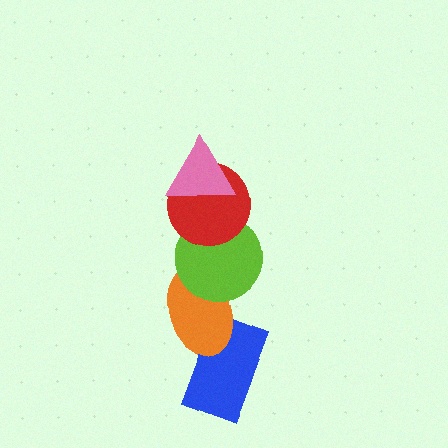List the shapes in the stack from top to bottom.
From top to bottom: the pink triangle, the red circle, the lime circle, the orange ellipse, the blue rectangle.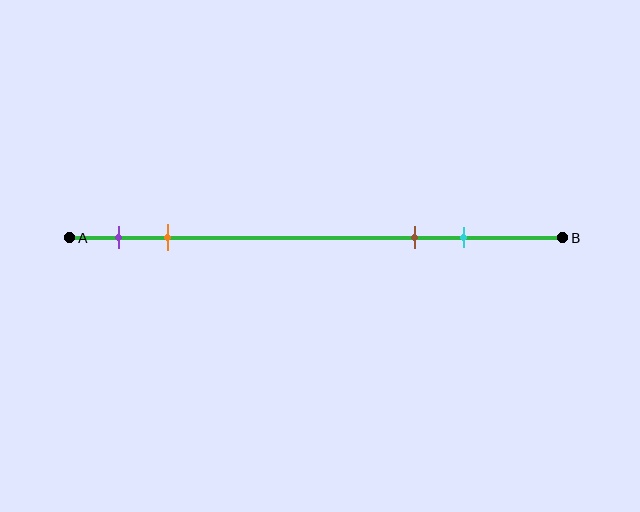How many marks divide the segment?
There are 4 marks dividing the segment.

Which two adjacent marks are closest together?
The purple and orange marks are the closest adjacent pair.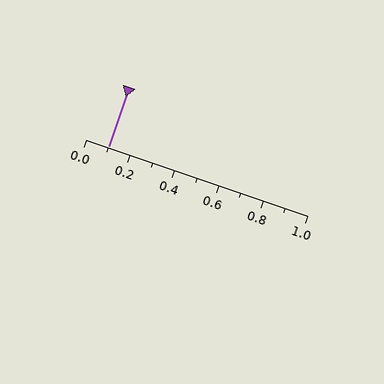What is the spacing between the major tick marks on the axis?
The major ticks are spaced 0.2 apart.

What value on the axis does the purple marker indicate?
The marker indicates approximately 0.1.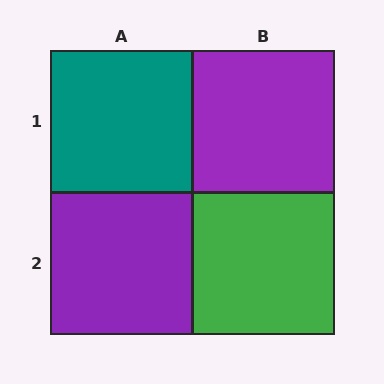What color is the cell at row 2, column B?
Green.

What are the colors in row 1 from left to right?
Teal, purple.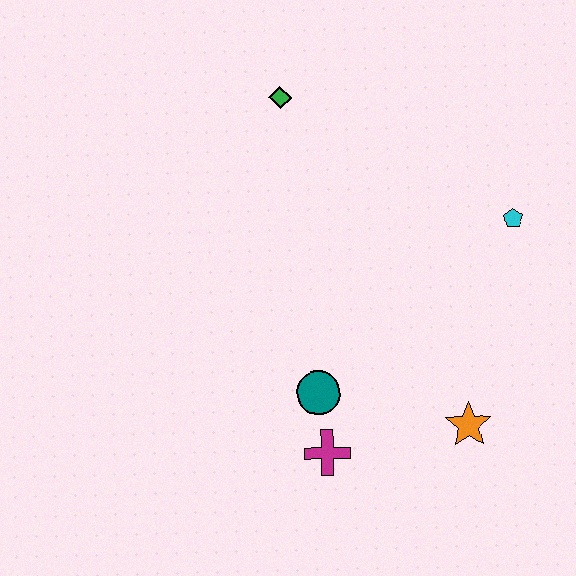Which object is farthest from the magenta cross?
The green diamond is farthest from the magenta cross.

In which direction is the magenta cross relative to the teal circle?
The magenta cross is below the teal circle.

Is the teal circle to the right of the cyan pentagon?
No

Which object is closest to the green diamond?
The cyan pentagon is closest to the green diamond.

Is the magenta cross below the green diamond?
Yes